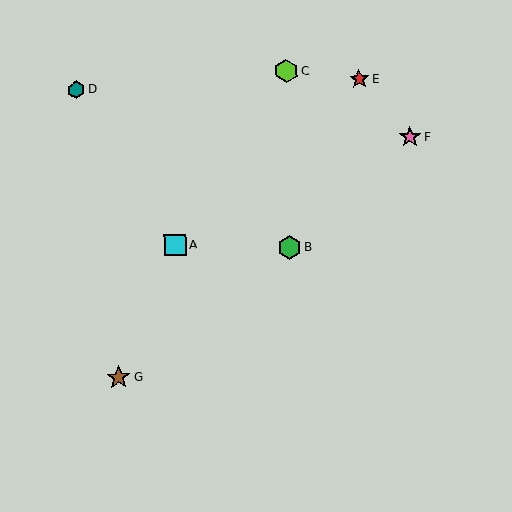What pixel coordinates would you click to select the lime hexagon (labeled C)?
Click at (286, 71) to select the lime hexagon C.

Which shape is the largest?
The green hexagon (labeled B) is the largest.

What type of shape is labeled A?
Shape A is a cyan square.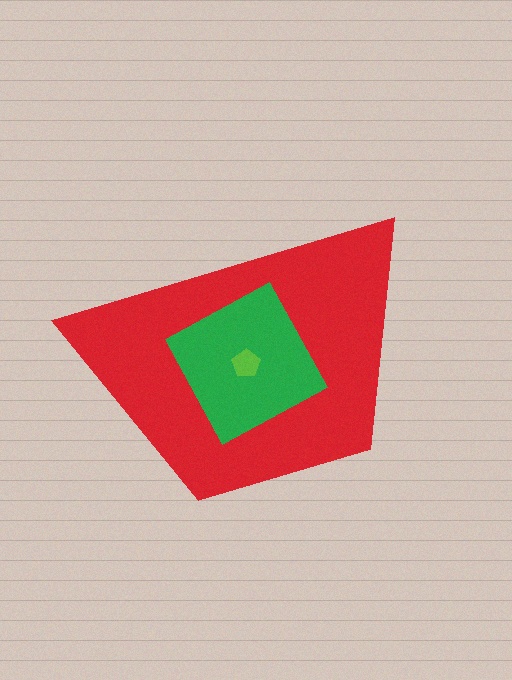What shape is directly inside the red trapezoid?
The green square.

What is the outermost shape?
The red trapezoid.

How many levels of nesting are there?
3.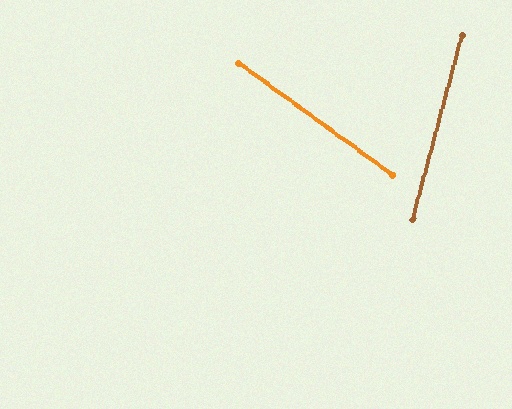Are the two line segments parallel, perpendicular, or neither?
Neither parallel nor perpendicular — they differ by about 69°.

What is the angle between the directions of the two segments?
Approximately 69 degrees.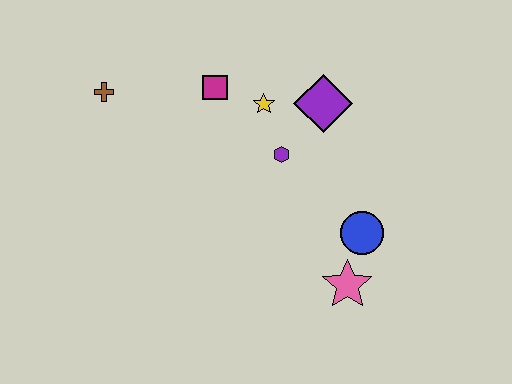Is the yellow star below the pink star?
No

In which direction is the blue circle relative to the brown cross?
The blue circle is to the right of the brown cross.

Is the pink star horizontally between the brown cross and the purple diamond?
No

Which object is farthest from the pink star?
The brown cross is farthest from the pink star.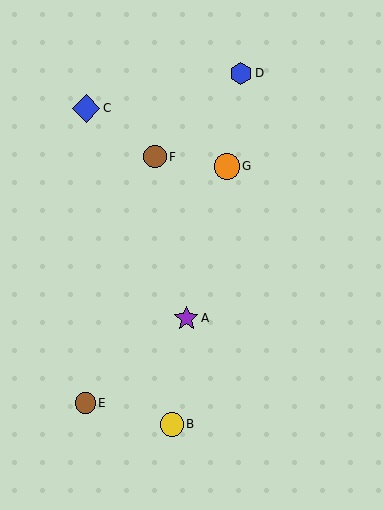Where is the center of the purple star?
The center of the purple star is at (186, 318).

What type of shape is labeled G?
Shape G is an orange circle.